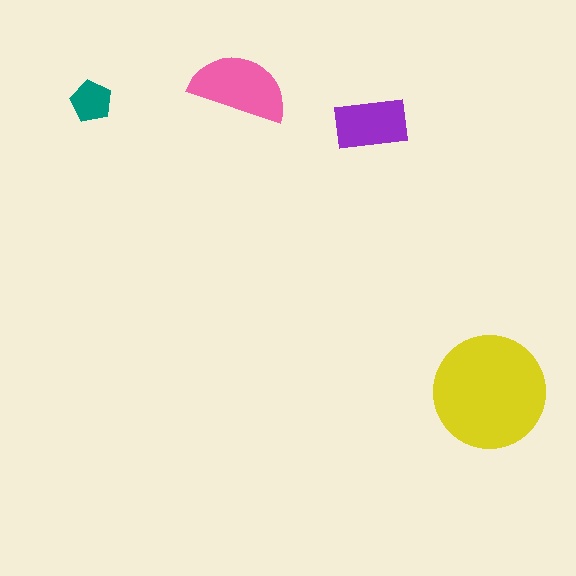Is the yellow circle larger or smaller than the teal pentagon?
Larger.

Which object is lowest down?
The yellow circle is bottommost.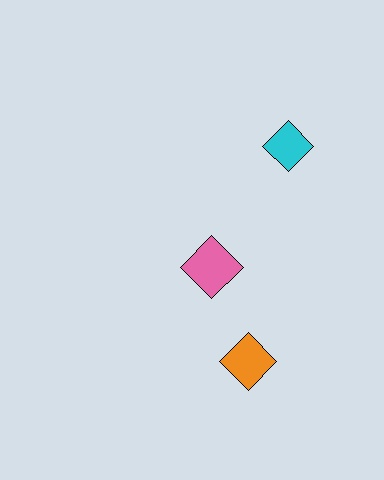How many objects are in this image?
There are 3 objects.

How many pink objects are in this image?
There is 1 pink object.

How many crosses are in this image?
There are no crosses.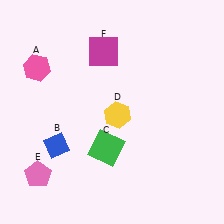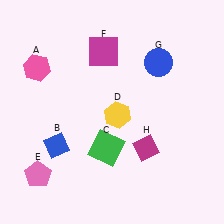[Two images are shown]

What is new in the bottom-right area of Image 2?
A magenta diamond (H) was added in the bottom-right area of Image 2.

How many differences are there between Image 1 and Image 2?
There are 2 differences between the two images.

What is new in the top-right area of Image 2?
A blue circle (G) was added in the top-right area of Image 2.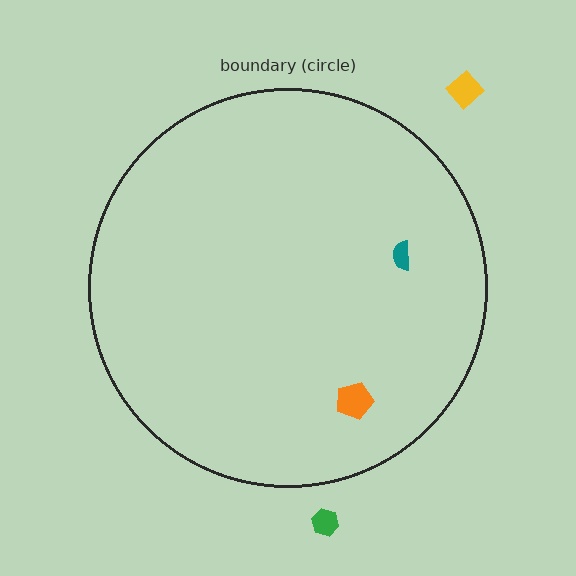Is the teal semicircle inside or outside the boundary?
Inside.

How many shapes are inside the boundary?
2 inside, 2 outside.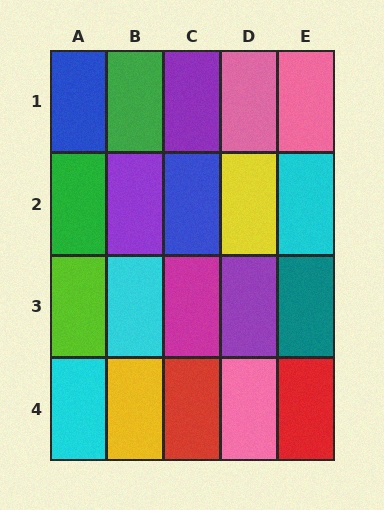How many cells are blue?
2 cells are blue.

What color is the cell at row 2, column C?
Blue.